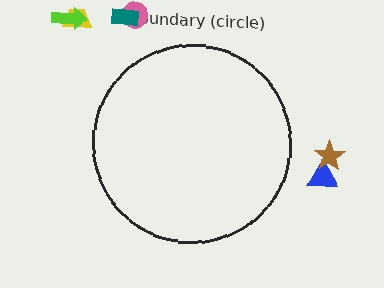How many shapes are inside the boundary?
0 inside, 6 outside.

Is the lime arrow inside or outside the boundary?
Outside.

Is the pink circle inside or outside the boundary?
Outside.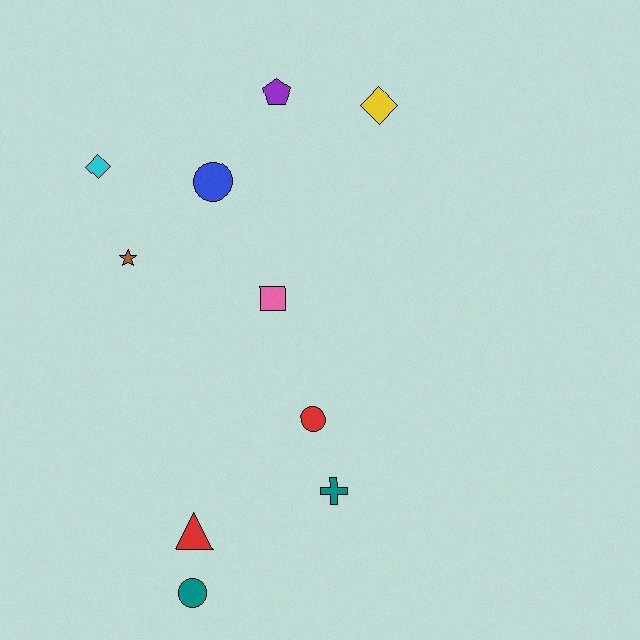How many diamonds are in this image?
There are 2 diamonds.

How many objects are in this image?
There are 10 objects.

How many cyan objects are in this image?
There is 1 cyan object.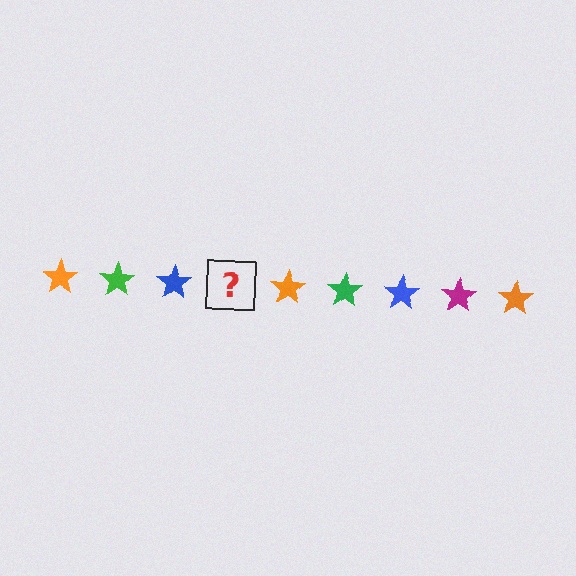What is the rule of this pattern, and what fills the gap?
The rule is that the pattern cycles through orange, green, blue, magenta stars. The gap should be filled with a magenta star.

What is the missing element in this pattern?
The missing element is a magenta star.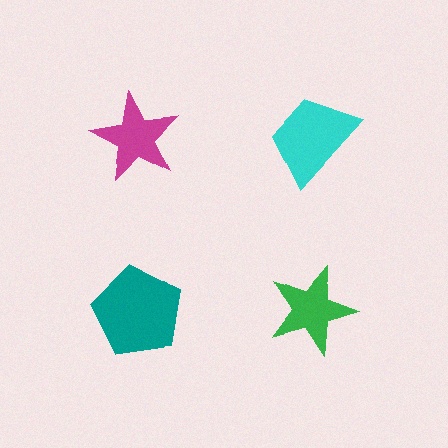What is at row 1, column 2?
A cyan trapezoid.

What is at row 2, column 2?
A green star.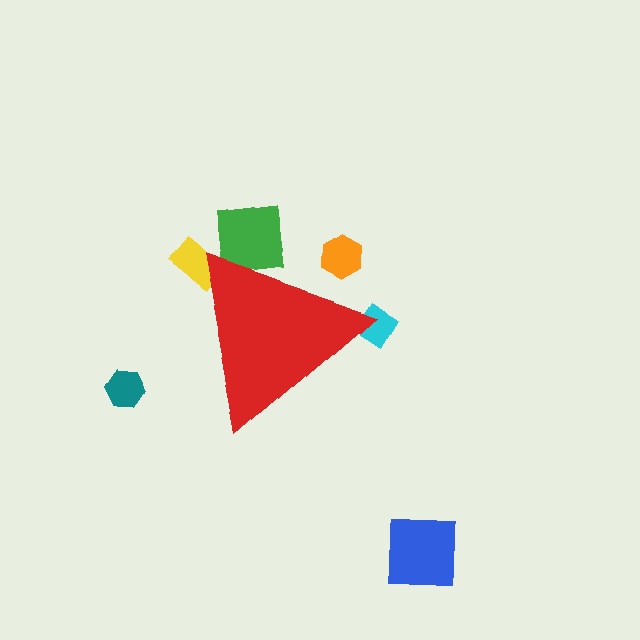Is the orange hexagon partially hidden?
Yes, the orange hexagon is partially hidden behind the red triangle.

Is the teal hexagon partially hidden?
No, the teal hexagon is fully visible.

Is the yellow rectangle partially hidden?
Yes, the yellow rectangle is partially hidden behind the red triangle.